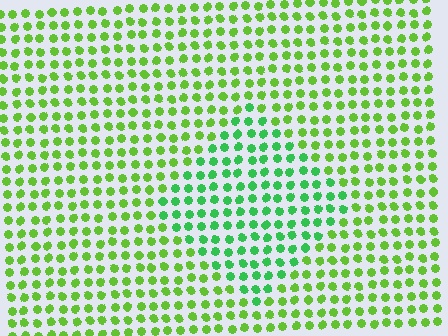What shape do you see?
I see a diamond.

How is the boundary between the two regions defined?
The boundary is defined purely by a slight shift in hue (about 33 degrees). Spacing, size, and orientation are identical on both sides.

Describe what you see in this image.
The image is filled with small lime elements in a uniform arrangement. A diamond-shaped region is visible where the elements are tinted to a slightly different hue, forming a subtle color boundary.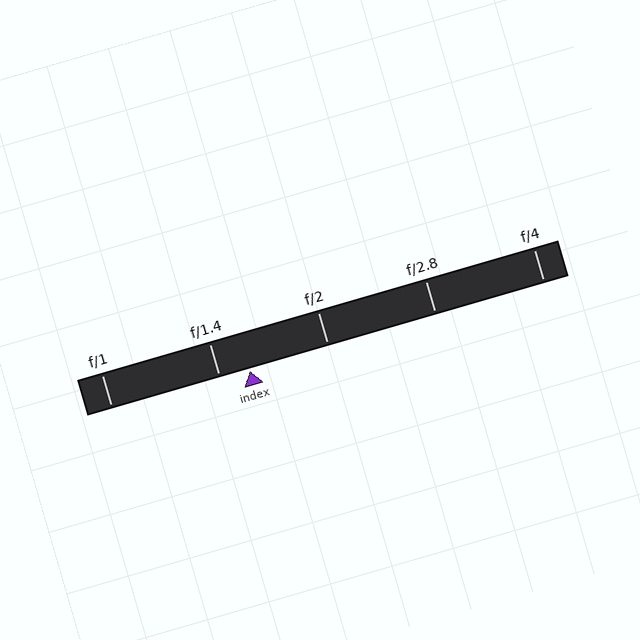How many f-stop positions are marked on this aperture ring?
There are 5 f-stop positions marked.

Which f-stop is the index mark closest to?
The index mark is closest to f/1.4.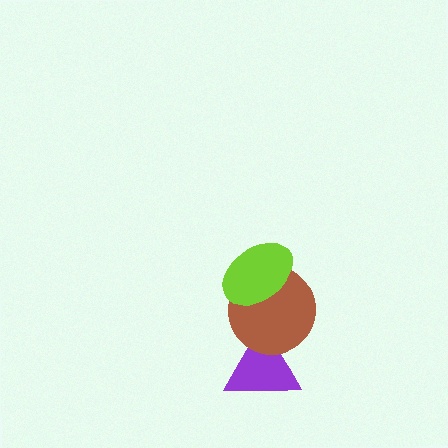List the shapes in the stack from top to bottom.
From top to bottom: the lime ellipse, the brown circle, the purple triangle.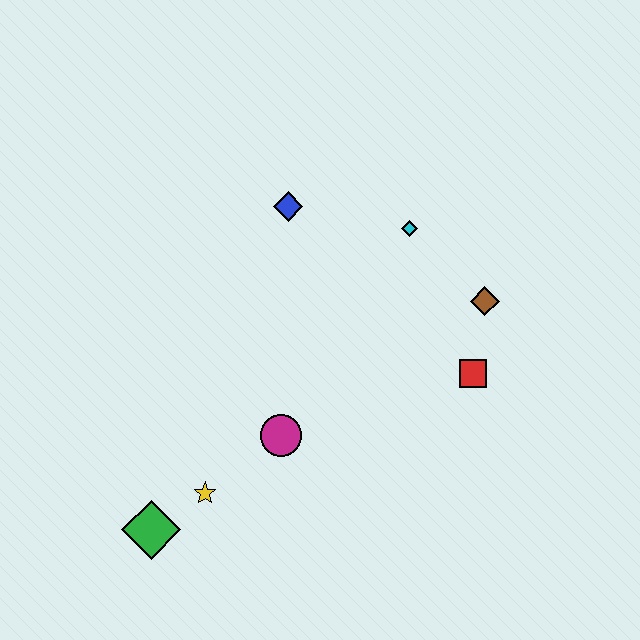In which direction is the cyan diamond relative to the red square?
The cyan diamond is above the red square.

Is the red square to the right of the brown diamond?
No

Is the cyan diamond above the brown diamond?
Yes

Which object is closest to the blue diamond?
The cyan diamond is closest to the blue diamond.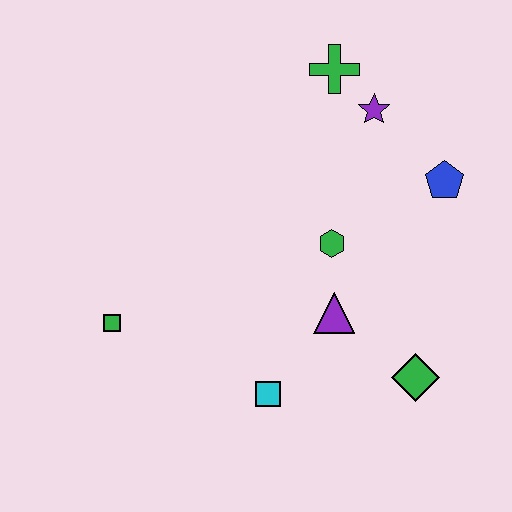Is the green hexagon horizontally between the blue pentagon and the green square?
Yes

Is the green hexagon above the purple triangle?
Yes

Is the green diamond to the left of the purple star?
No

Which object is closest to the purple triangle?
The green hexagon is closest to the purple triangle.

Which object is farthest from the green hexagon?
The green square is farthest from the green hexagon.